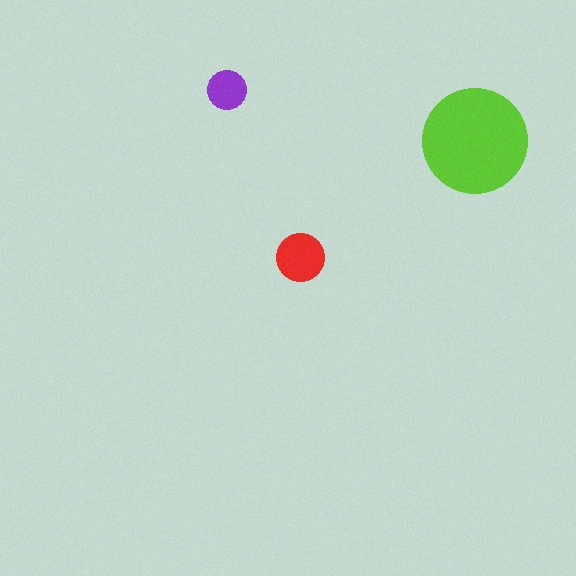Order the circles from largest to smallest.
the lime one, the red one, the purple one.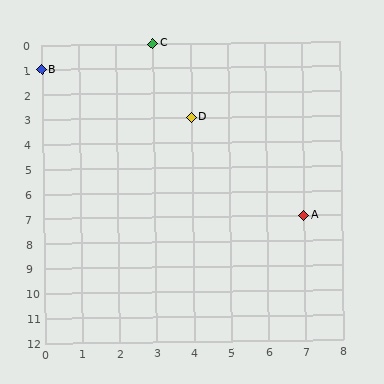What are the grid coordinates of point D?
Point D is at grid coordinates (4, 3).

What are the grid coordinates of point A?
Point A is at grid coordinates (7, 7).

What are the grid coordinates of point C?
Point C is at grid coordinates (3, 0).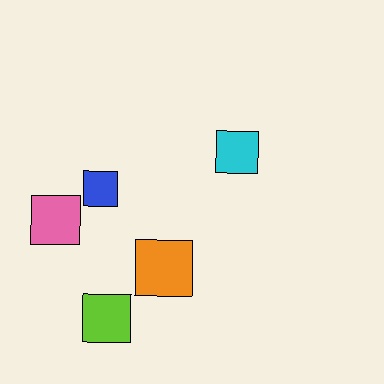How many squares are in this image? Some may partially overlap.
There are 5 squares.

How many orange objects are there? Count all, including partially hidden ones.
There is 1 orange object.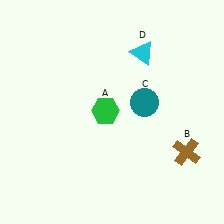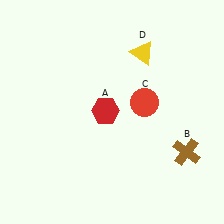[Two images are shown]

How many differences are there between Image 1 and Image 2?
There are 3 differences between the two images.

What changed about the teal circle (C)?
In Image 1, C is teal. In Image 2, it changed to red.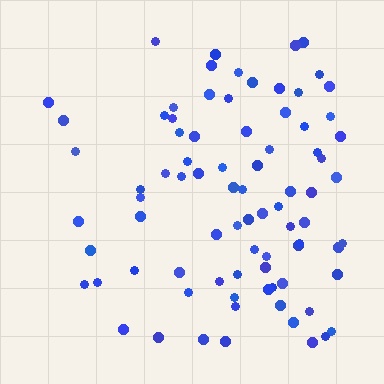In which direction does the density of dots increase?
From left to right, with the right side densest.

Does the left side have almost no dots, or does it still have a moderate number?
Still a moderate number, just noticeably fewer than the right.